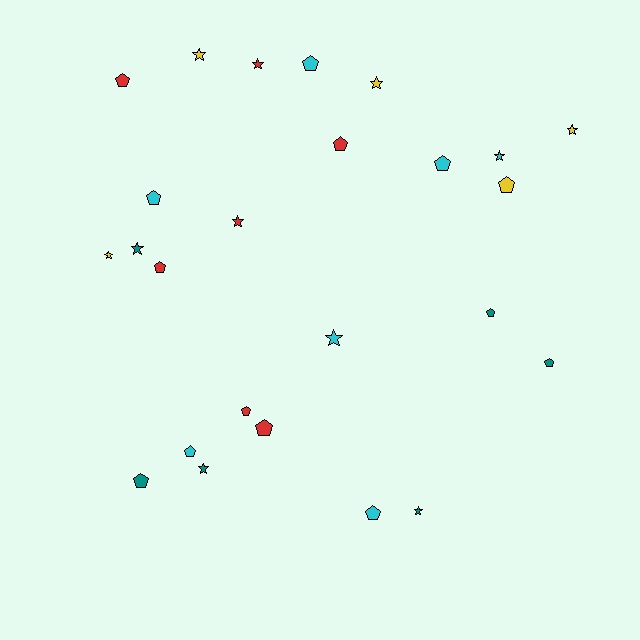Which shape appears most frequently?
Pentagon, with 14 objects.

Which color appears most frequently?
Cyan, with 7 objects.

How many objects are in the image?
There are 25 objects.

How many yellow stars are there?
There are 4 yellow stars.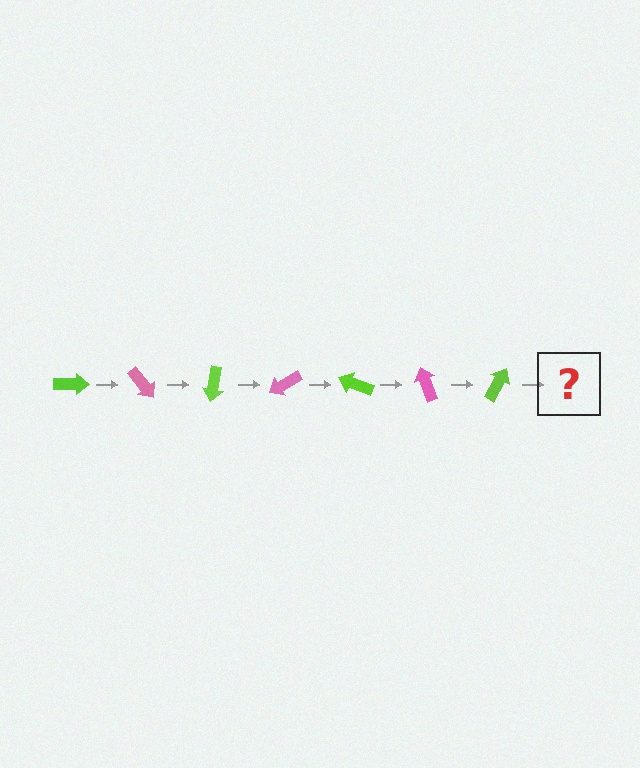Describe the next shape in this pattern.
It should be a pink arrow, rotated 350 degrees from the start.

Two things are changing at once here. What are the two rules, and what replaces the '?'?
The two rules are that it rotates 50 degrees each step and the color cycles through lime and pink. The '?' should be a pink arrow, rotated 350 degrees from the start.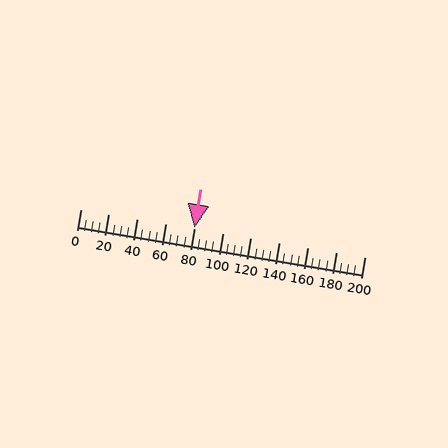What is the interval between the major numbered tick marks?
The major tick marks are spaced 20 units apart.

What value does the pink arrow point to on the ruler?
The pink arrow points to approximately 80.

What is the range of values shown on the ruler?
The ruler shows values from 0 to 200.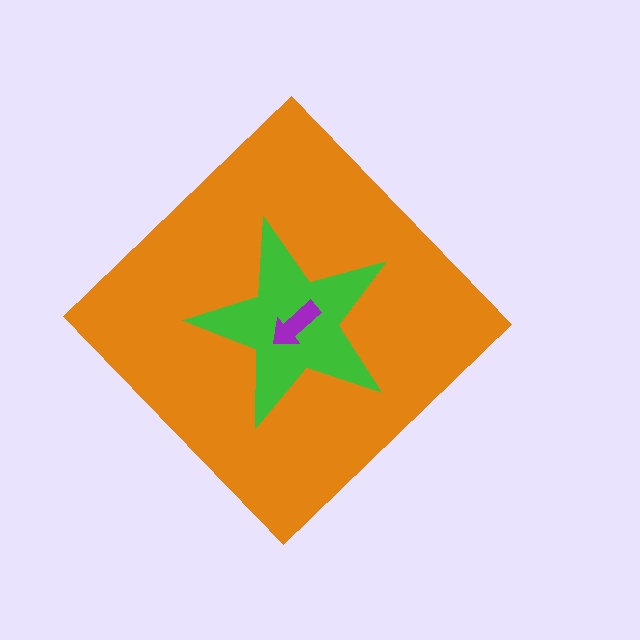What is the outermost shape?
The orange diamond.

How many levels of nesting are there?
3.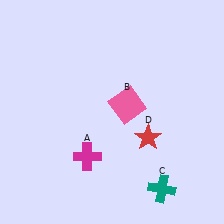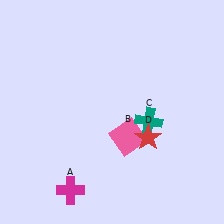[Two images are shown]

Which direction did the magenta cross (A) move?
The magenta cross (A) moved down.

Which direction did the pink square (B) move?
The pink square (B) moved down.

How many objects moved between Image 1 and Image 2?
3 objects moved between the two images.